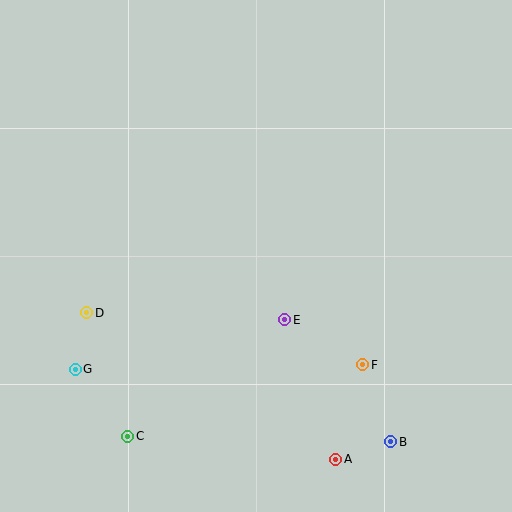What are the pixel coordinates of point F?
Point F is at (363, 365).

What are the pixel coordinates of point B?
Point B is at (391, 442).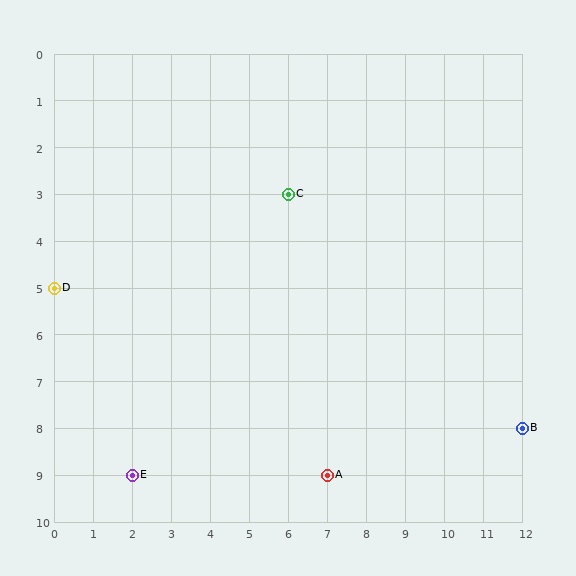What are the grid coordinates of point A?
Point A is at grid coordinates (7, 9).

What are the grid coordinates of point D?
Point D is at grid coordinates (0, 5).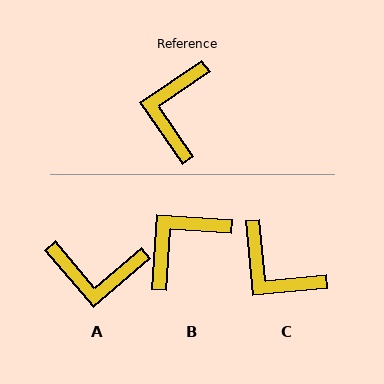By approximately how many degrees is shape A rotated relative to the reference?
Approximately 96 degrees counter-clockwise.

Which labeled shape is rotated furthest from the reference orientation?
A, about 96 degrees away.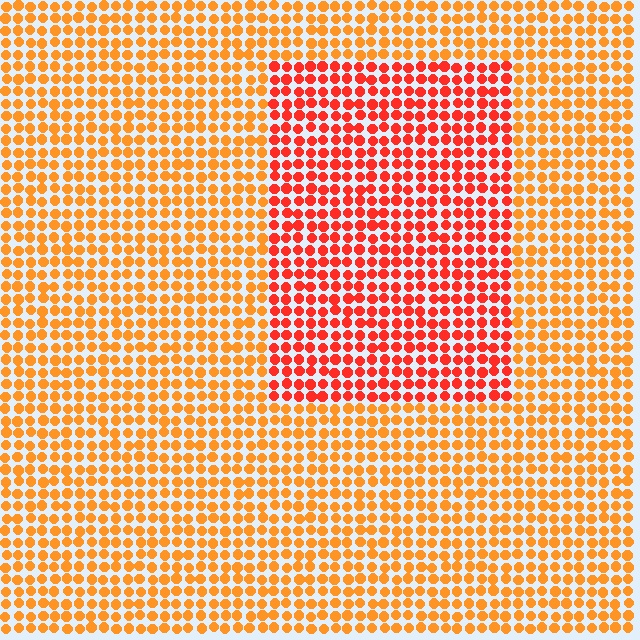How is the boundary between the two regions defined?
The boundary is defined purely by a slight shift in hue (about 29 degrees). Spacing, size, and orientation are identical on both sides.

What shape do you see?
I see a rectangle.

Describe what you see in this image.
The image is filled with small orange elements in a uniform arrangement. A rectangle-shaped region is visible where the elements are tinted to a slightly different hue, forming a subtle color boundary.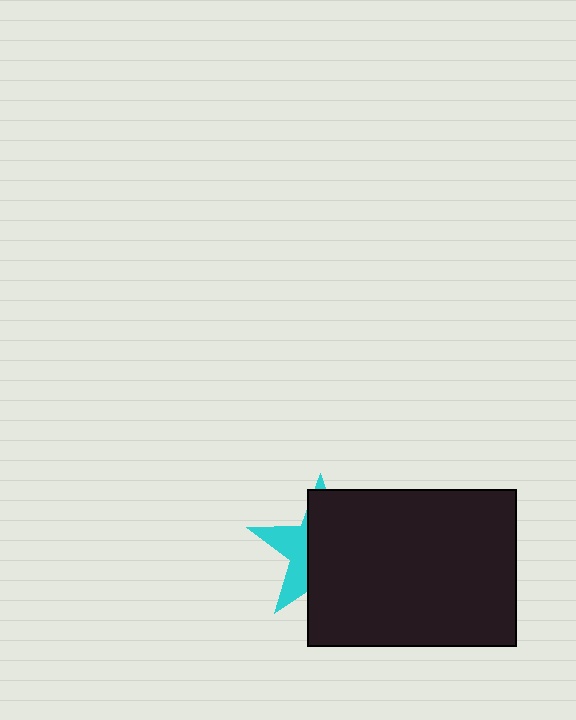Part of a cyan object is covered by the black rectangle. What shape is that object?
It is a star.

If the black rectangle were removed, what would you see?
You would see the complete cyan star.